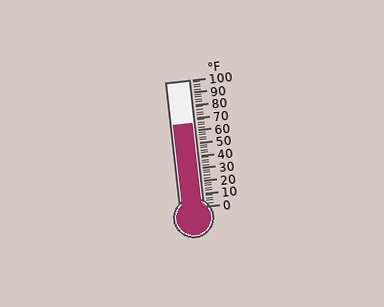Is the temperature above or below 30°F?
The temperature is above 30°F.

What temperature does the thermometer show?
The thermometer shows approximately 66°F.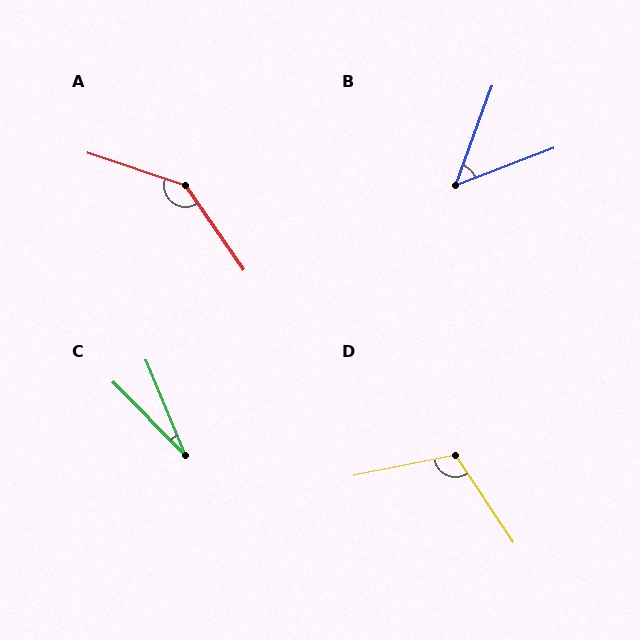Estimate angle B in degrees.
Approximately 49 degrees.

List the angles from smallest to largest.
C (23°), B (49°), D (112°), A (143°).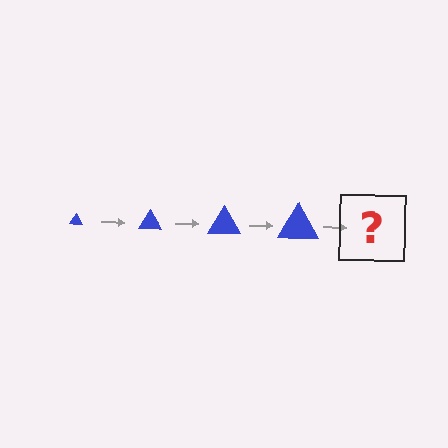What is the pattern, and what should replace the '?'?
The pattern is that the triangle gets progressively larger each step. The '?' should be a blue triangle, larger than the previous one.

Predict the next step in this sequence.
The next step is a blue triangle, larger than the previous one.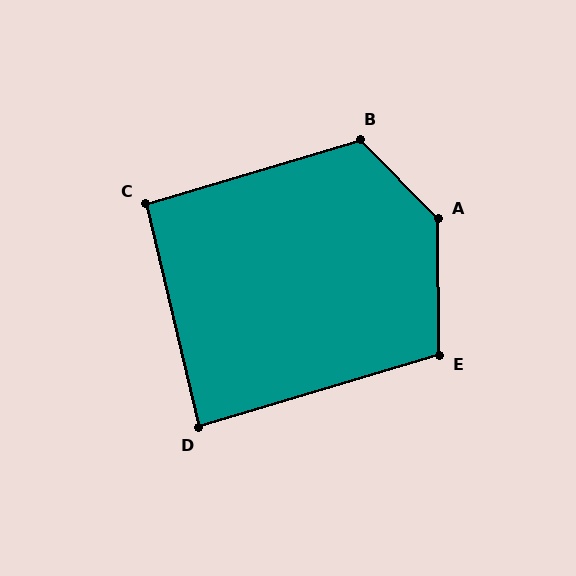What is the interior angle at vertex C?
Approximately 93 degrees (approximately right).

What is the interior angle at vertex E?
Approximately 106 degrees (obtuse).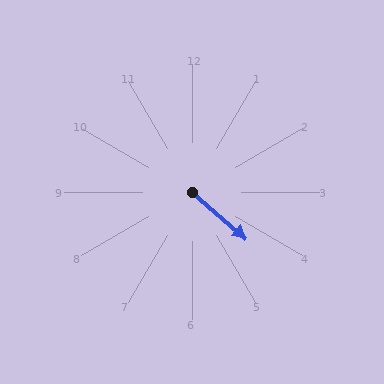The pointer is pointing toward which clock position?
Roughly 4 o'clock.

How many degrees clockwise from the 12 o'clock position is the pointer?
Approximately 131 degrees.